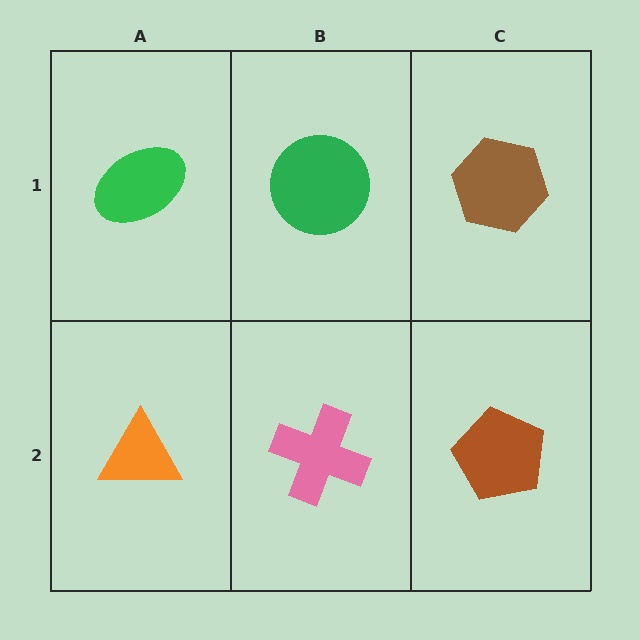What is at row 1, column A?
A green ellipse.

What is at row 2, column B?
A pink cross.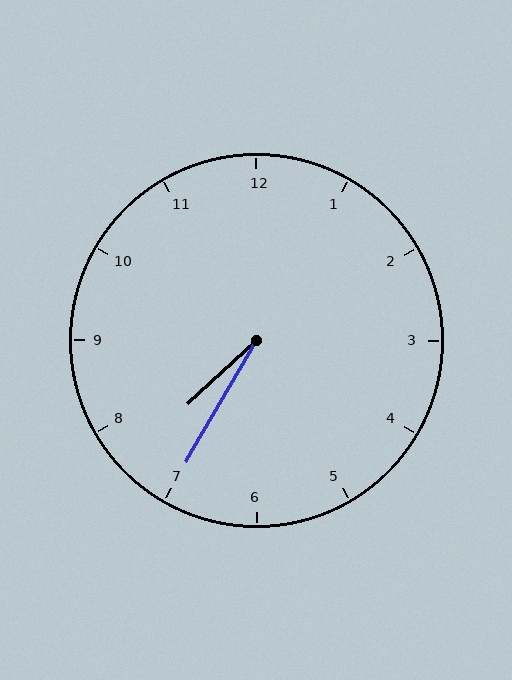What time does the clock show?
7:35.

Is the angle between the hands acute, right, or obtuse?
It is acute.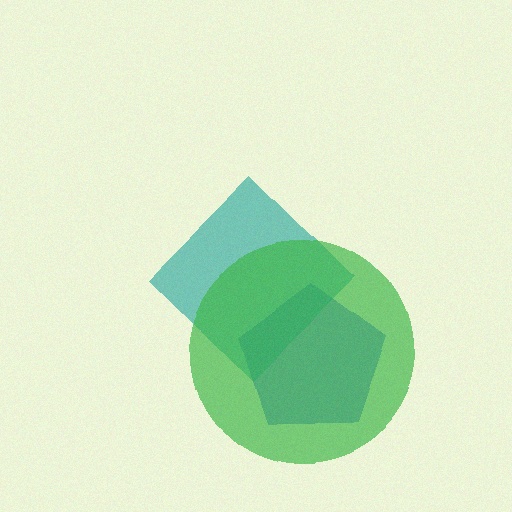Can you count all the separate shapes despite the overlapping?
Yes, there are 3 separate shapes.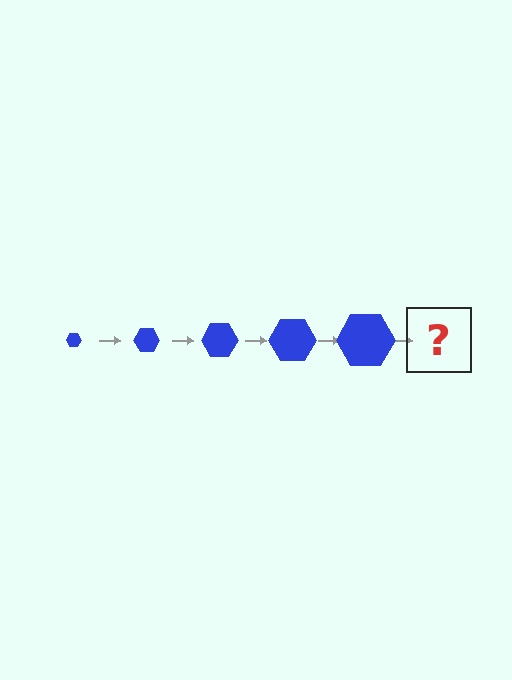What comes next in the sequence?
The next element should be a blue hexagon, larger than the previous one.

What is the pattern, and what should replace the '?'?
The pattern is that the hexagon gets progressively larger each step. The '?' should be a blue hexagon, larger than the previous one.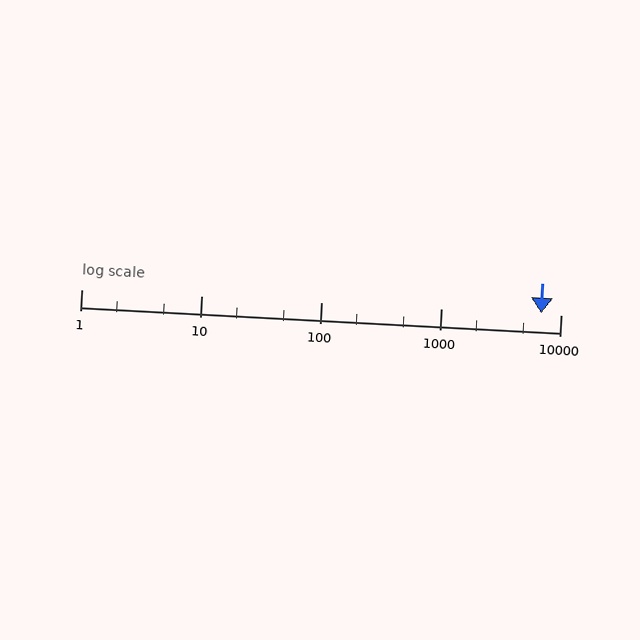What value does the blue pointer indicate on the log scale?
The pointer indicates approximately 6900.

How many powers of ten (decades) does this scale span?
The scale spans 4 decades, from 1 to 10000.